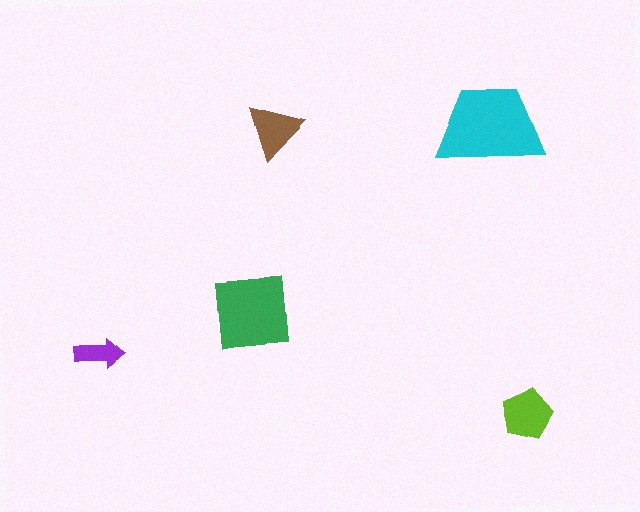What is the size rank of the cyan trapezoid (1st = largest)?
1st.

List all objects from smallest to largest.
The purple arrow, the brown triangle, the lime pentagon, the green square, the cyan trapezoid.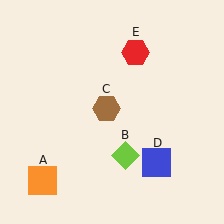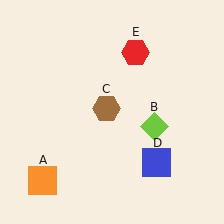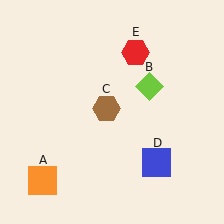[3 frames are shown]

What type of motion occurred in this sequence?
The lime diamond (object B) rotated counterclockwise around the center of the scene.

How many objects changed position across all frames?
1 object changed position: lime diamond (object B).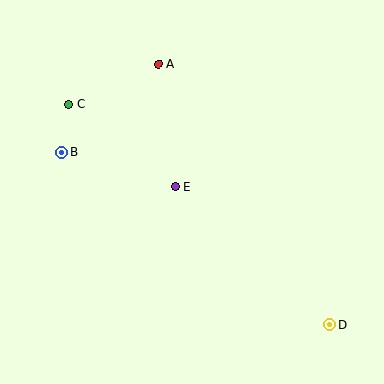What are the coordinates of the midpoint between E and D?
The midpoint between E and D is at (252, 256).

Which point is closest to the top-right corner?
Point A is closest to the top-right corner.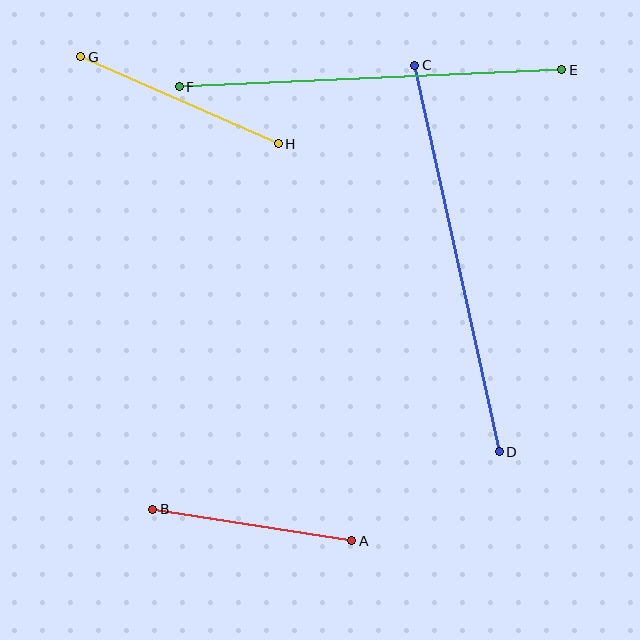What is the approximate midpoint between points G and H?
The midpoint is at approximately (180, 100) pixels.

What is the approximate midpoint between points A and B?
The midpoint is at approximately (252, 525) pixels.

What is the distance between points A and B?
The distance is approximately 201 pixels.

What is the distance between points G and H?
The distance is approximately 216 pixels.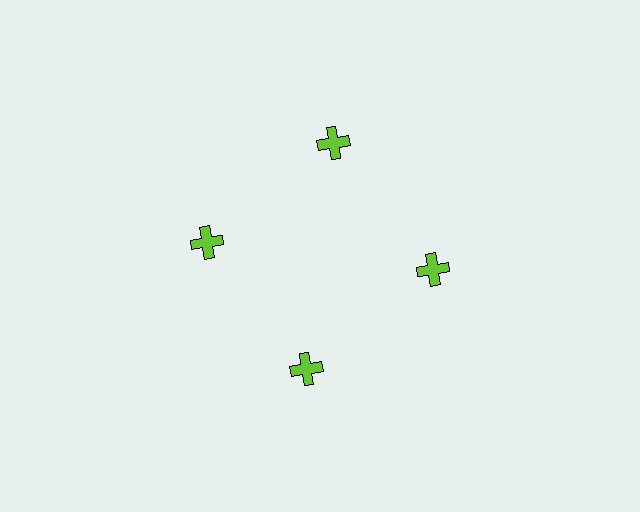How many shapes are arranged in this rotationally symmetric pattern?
There are 4 shapes, arranged in 4 groups of 1.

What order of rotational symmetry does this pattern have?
This pattern has 4-fold rotational symmetry.